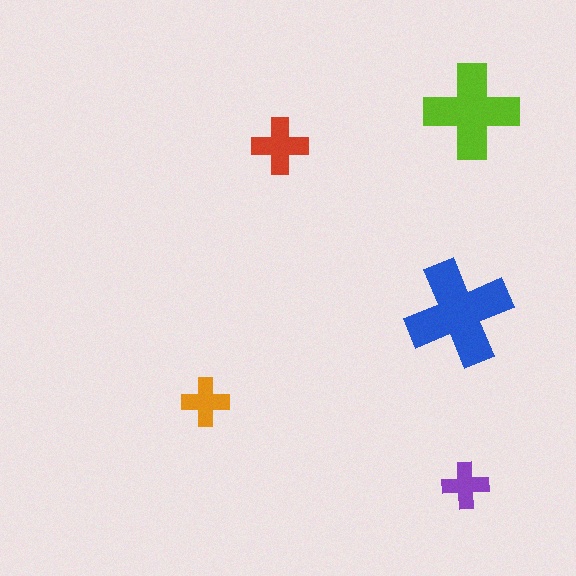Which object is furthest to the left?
The orange cross is leftmost.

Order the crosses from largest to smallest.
the blue one, the lime one, the red one, the orange one, the purple one.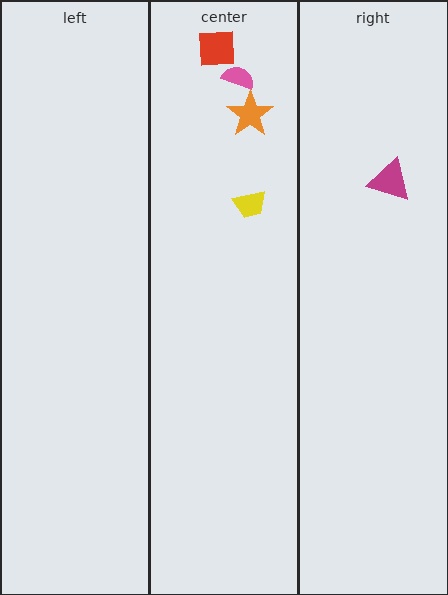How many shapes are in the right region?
1.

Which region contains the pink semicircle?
The center region.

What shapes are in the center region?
The orange star, the red square, the pink semicircle, the yellow trapezoid.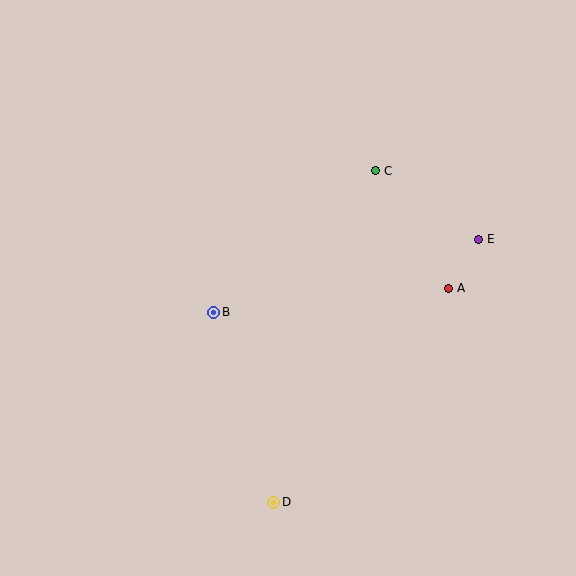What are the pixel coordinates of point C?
Point C is at (376, 171).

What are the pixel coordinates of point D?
Point D is at (274, 502).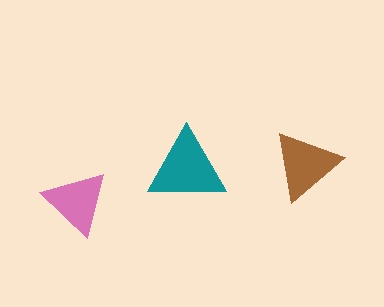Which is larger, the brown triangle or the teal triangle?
The teal one.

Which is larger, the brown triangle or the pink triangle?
The brown one.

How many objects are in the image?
There are 3 objects in the image.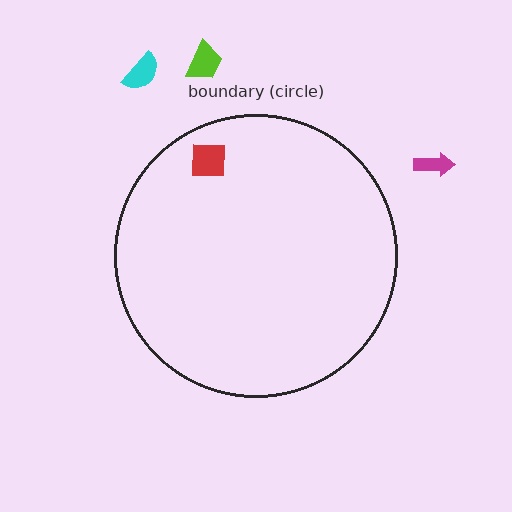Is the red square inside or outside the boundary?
Inside.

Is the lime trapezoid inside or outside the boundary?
Outside.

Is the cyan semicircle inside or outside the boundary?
Outside.